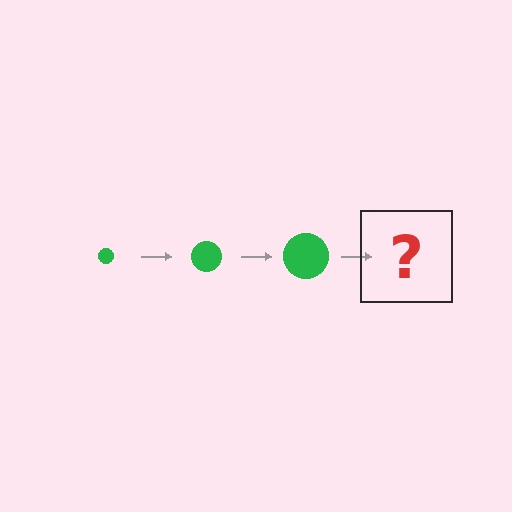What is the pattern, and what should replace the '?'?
The pattern is that the circle gets progressively larger each step. The '?' should be a green circle, larger than the previous one.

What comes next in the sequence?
The next element should be a green circle, larger than the previous one.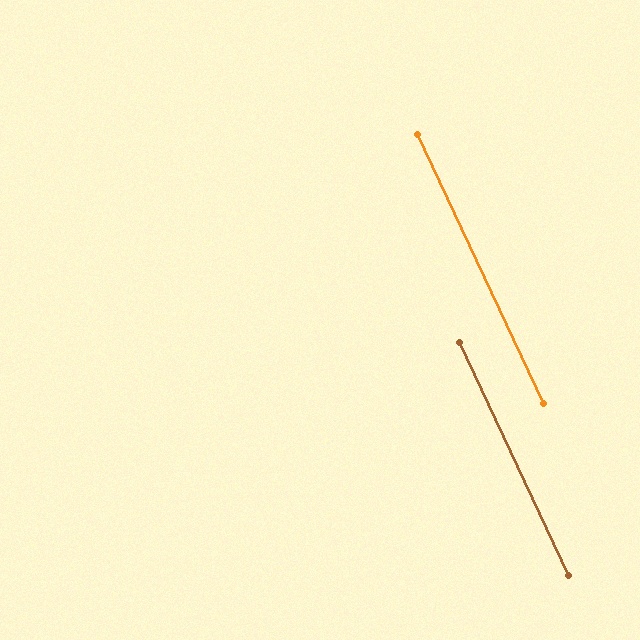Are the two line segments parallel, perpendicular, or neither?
Parallel — their directions differ by only 0.1°.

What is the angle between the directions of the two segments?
Approximately 0 degrees.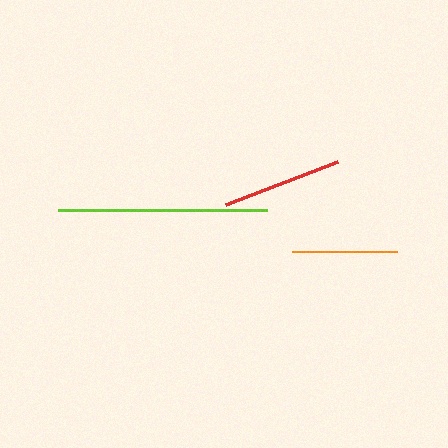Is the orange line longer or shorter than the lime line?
The lime line is longer than the orange line.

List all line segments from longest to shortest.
From longest to shortest: lime, red, orange.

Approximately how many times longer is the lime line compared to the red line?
The lime line is approximately 1.8 times the length of the red line.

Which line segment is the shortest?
The orange line is the shortest at approximately 105 pixels.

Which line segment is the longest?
The lime line is the longest at approximately 209 pixels.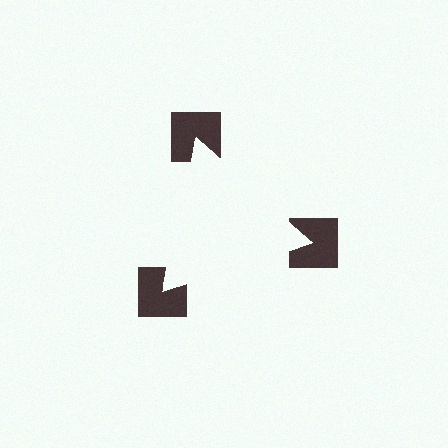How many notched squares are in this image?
There are 3 — one at each vertex of the illusory triangle.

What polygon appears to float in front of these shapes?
An illusory triangle — its edges are inferred from the aligned wedge cuts in the notched squares, not physically drawn.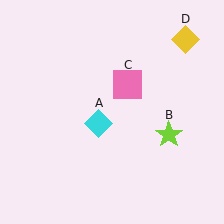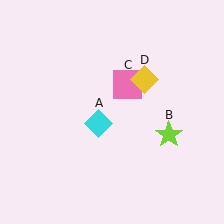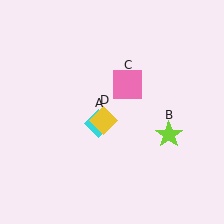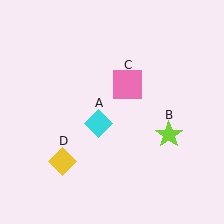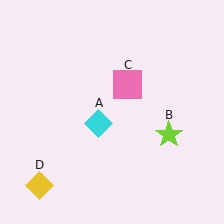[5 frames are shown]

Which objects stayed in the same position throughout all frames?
Cyan diamond (object A) and lime star (object B) and pink square (object C) remained stationary.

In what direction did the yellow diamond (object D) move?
The yellow diamond (object D) moved down and to the left.